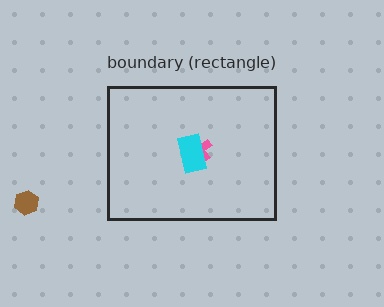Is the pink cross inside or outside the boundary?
Inside.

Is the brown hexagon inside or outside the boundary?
Outside.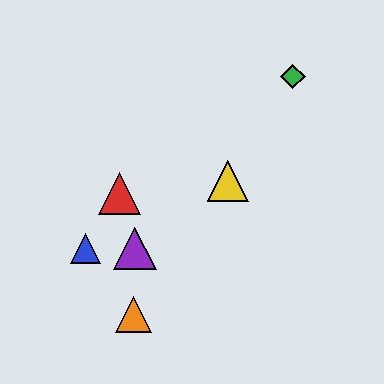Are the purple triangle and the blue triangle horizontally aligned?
Yes, both are at y≈248.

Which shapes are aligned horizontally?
The blue triangle, the purple triangle are aligned horizontally.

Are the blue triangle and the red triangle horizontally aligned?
No, the blue triangle is at y≈248 and the red triangle is at y≈194.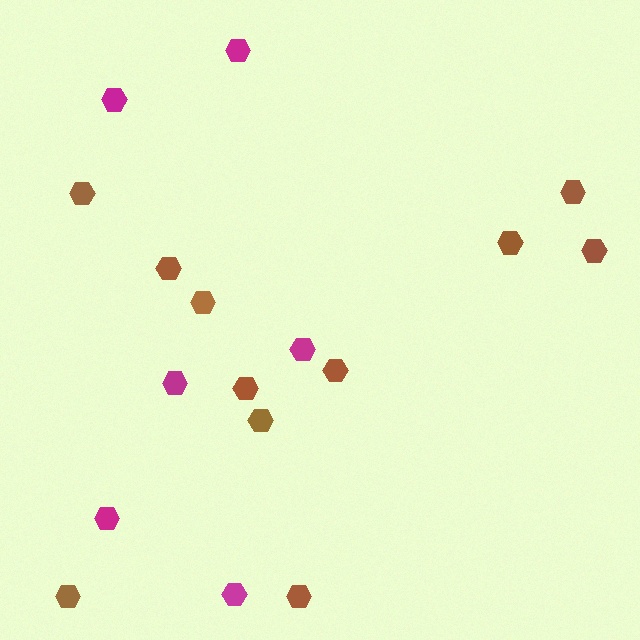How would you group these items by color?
There are 2 groups: one group of brown hexagons (11) and one group of magenta hexagons (6).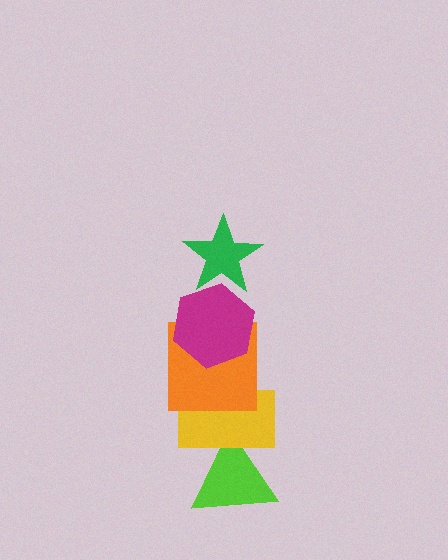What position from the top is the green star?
The green star is 1st from the top.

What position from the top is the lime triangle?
The lime triangle is 5th from the top.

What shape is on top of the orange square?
The magenta hexagon is on top of the orange square.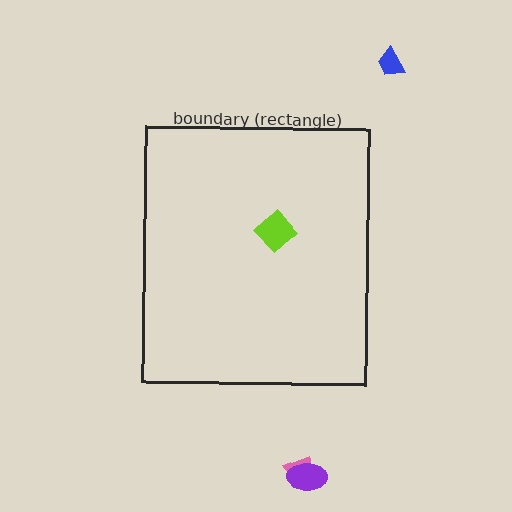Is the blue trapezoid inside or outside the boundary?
Outside.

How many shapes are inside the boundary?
1 inside, 3 outside.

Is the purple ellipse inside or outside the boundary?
Outside.